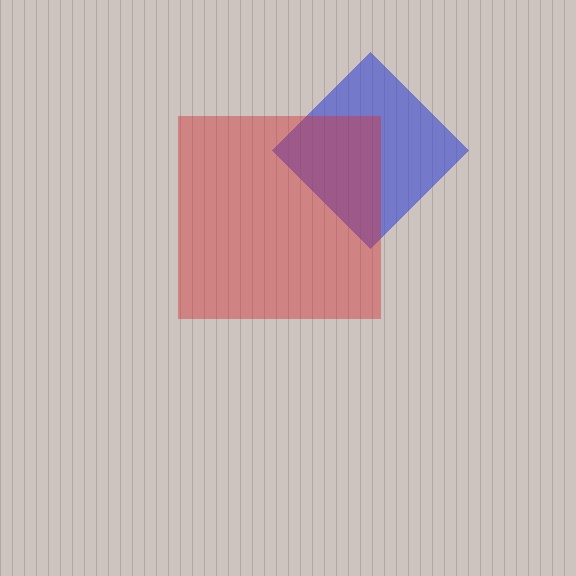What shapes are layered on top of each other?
The layered shapes are: a blue diamond, a red square.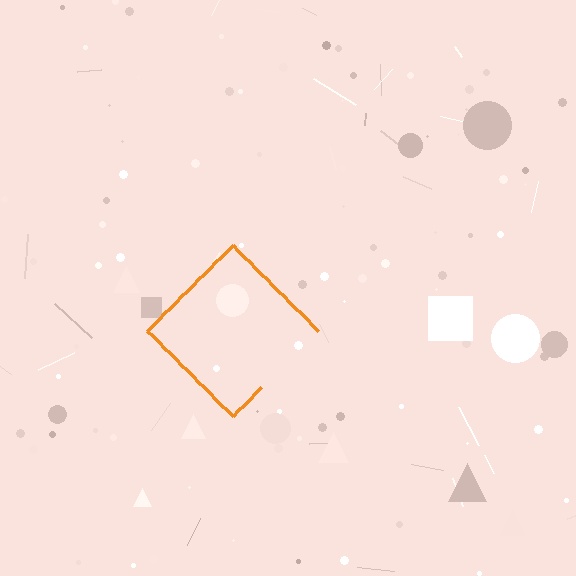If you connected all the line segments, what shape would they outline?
They would outline a diamond.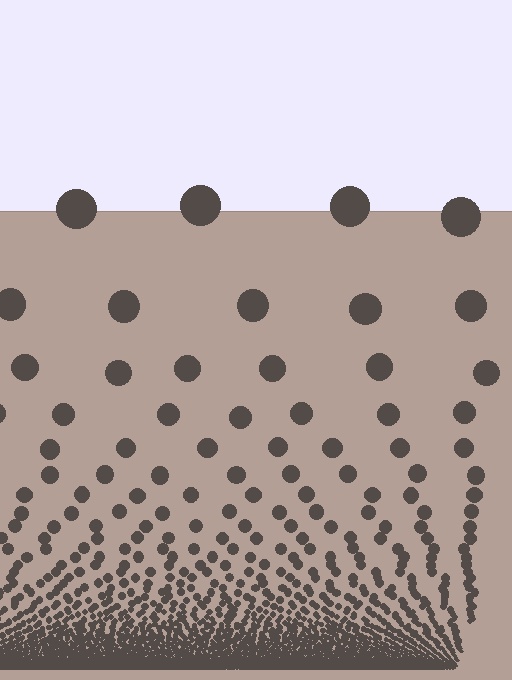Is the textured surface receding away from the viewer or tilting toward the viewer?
The surface appears to tilt toward the viewer. Texture elements get larger and sparser toward the top.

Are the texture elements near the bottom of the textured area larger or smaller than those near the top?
Smaller. The gradient is inverted — elements near the bottom are smaller and denser.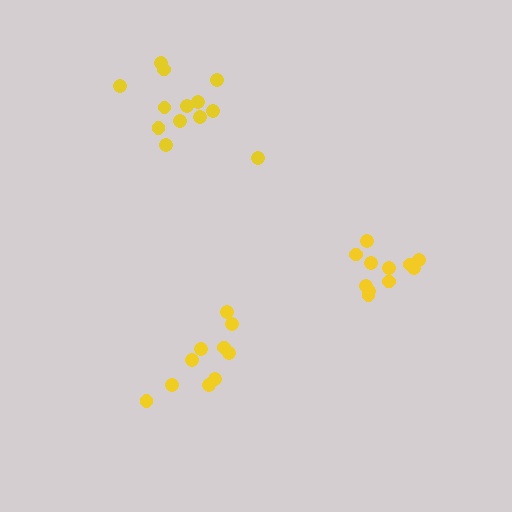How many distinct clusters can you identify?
There are 3 distinct clusters.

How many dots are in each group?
Group 1: 13 dots, Group 2: 10 dots, Group 3: 11 dots (34 total).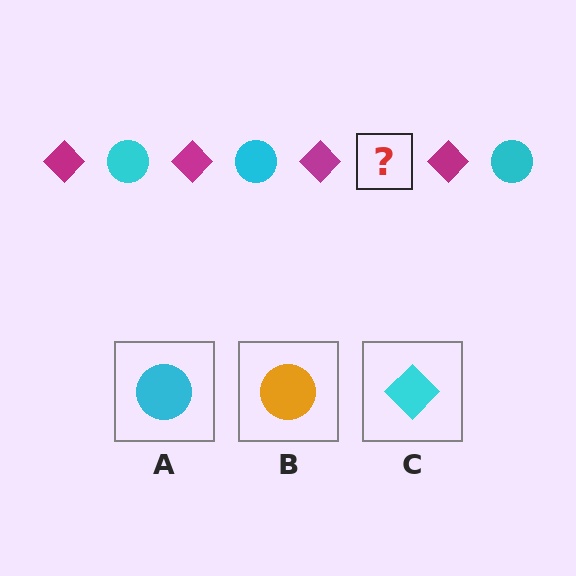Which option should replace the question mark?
Option A.